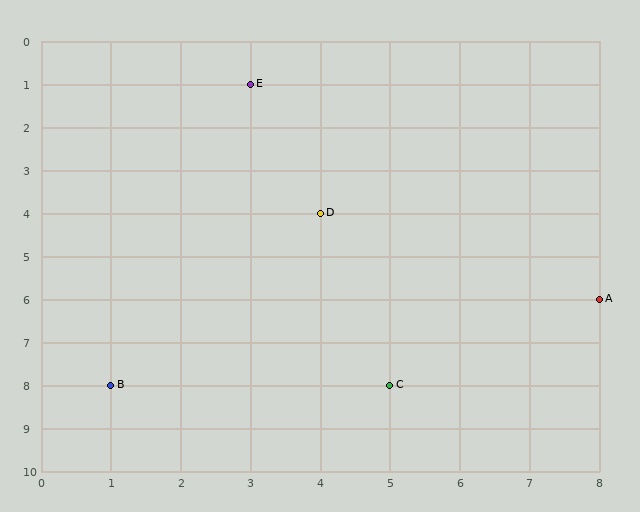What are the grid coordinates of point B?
Point B is at grid coordinates (1, 8).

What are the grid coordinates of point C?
Point C is at grid coordinates (5, 8).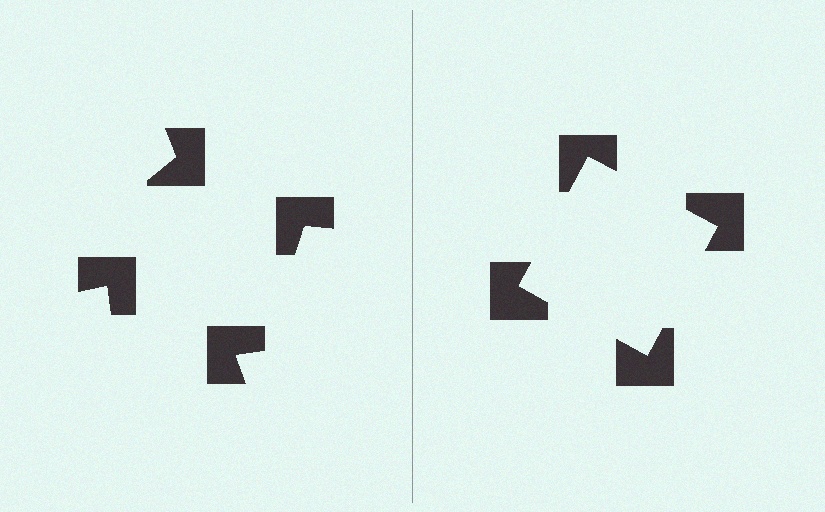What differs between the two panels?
The notched squares are positioned identically on both sides; only the wedge orientations differ. On the right they align to a square; on the left they are misaligned.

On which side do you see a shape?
An illusory square appears on the right side. On the left side the wedge cuts are rotated, so no coherent shape forms.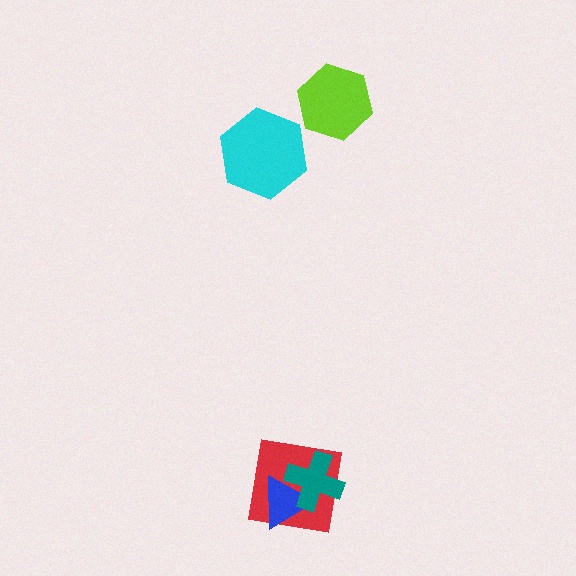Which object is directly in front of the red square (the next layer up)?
The blue triangle is directly in front of the red square.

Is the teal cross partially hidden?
No, no other shape covers it.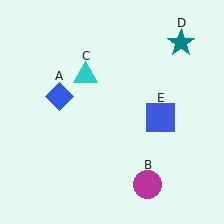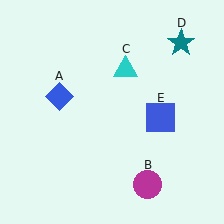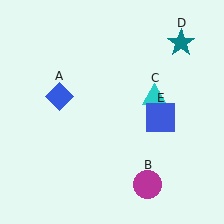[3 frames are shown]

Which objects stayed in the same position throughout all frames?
Blue diamond (object A) and magenta circle (object B) and teal star (object D) and blue square (object E) remained stationary.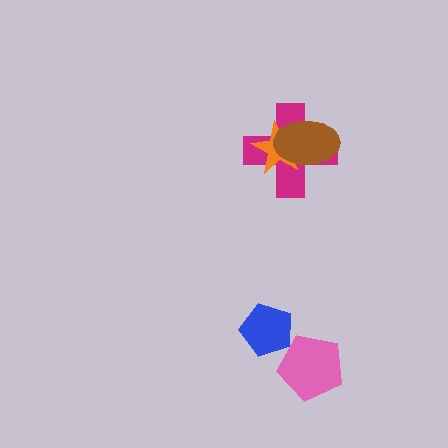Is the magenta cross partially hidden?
Yes, it is partially covered by another shape.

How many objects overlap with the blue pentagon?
0 objects overlap with the blue pentagon.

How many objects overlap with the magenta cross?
2 objects overlap with the magenta cross.